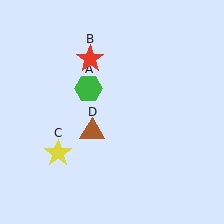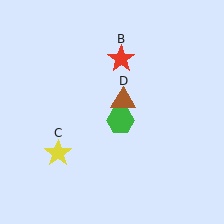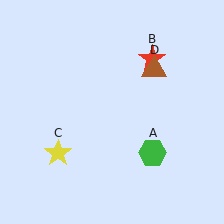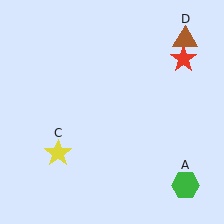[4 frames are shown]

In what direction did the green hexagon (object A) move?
The green hexagon (object A) moved down and to the right.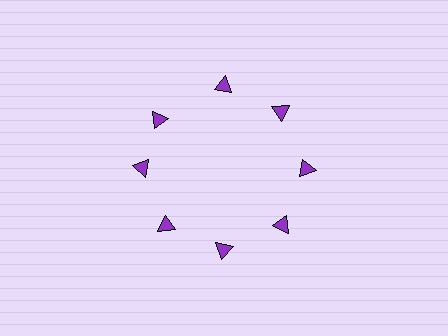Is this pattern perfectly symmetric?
No. The 8 purple triangles are arranged in a ring, but one element near the 10 o'clock position is rotated out of alignment along the ring, breaking the 8-fold rotational symmetry.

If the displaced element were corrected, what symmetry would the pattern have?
It would have 8-fold rotational symmetry — the pattern would map onto itself every 45 degrees.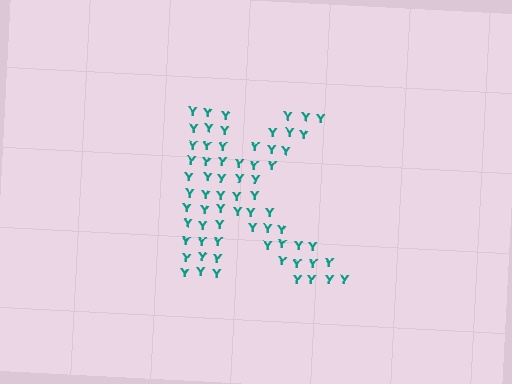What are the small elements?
The small elements are letter Y's.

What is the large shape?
The large shape is the letter K.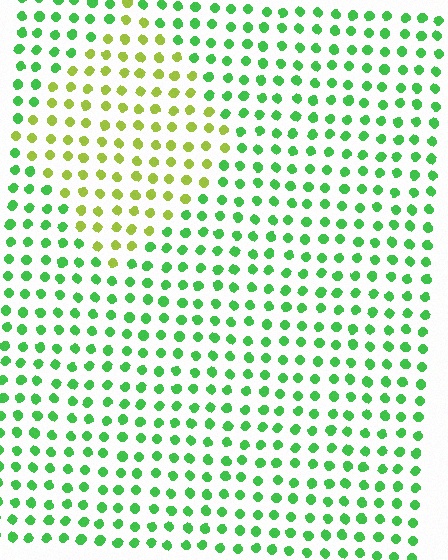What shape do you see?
I see a diamond.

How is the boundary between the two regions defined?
The boundary is defined purely by a slight shift in hue (about 47 degrees). Spacing, size, and orientation are identical on both sides.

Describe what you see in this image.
The image is filled with small green elements in a uniform arrangement. A diamond-shaped region is visible where the elements are tinted to a slightly different hue, forming a subtle color boundary.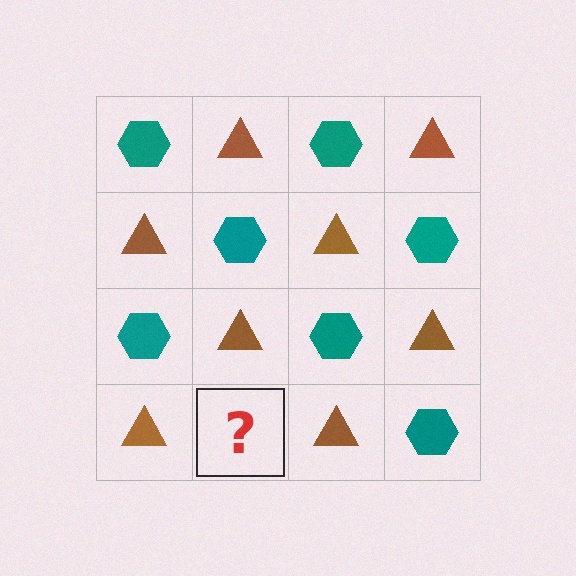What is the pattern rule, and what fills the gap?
The rule is that it alternates teal hexagon and brown triangle in a checkerboard pattern. The gap should be filled with a teal hexagon.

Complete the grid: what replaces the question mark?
The question mark should be replaced with a teal hexagon.